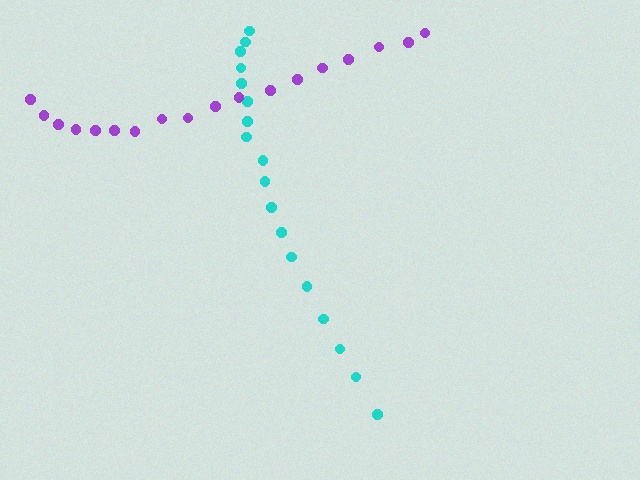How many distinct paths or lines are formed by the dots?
There are 2 distinct paths.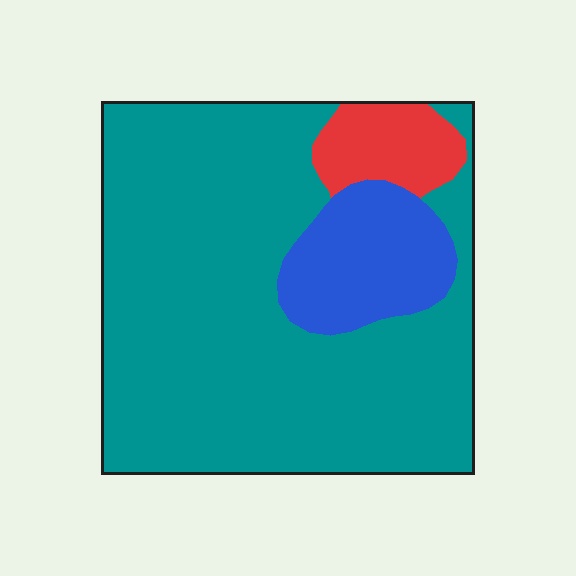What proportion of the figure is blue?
Blue covers 14% of the figure.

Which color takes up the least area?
Red, at roughly 10%.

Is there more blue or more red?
Blue.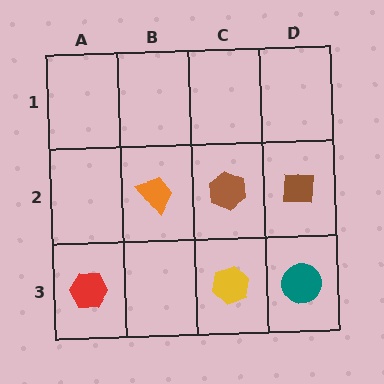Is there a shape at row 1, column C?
No, that cell is empty.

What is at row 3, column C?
A yellow hexagon.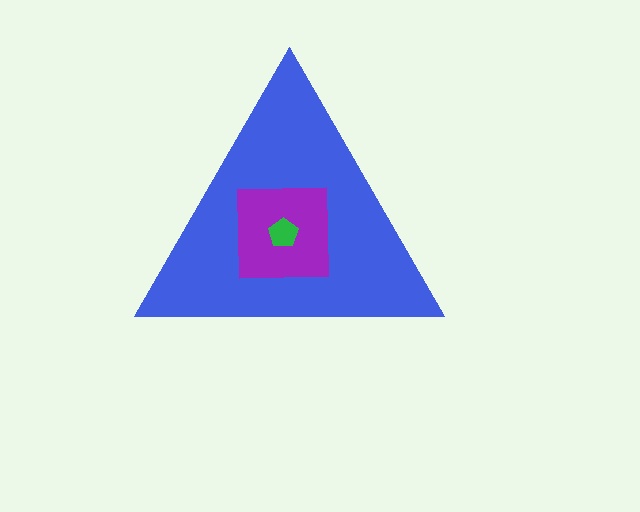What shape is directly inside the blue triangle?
The purple square.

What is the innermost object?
The green pentagon.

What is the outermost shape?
The blue triangle.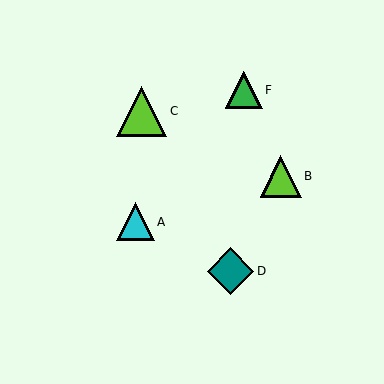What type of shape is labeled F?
Shape F is a green triangle.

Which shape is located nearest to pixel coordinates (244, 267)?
The teal diamond (labeled D) at (231, 271) is nearest to that location.